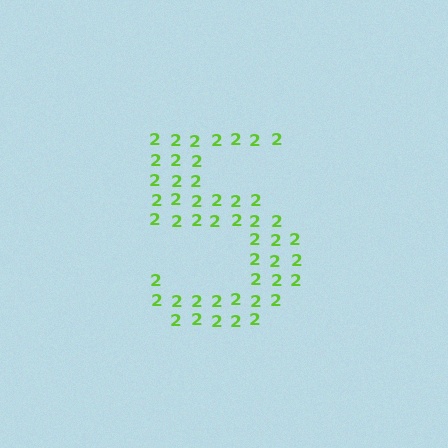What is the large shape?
The large shape is the digit 5.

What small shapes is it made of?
It is made of small digit 2's.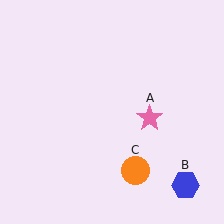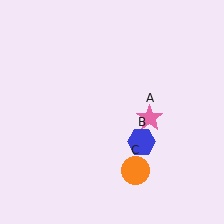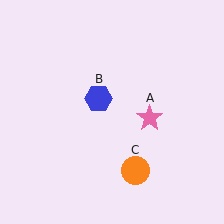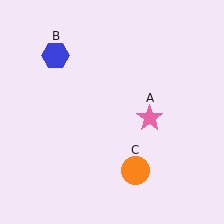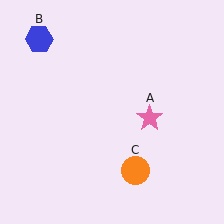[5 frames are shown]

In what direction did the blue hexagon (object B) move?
The blue hexagon (object B) moved up and to the left.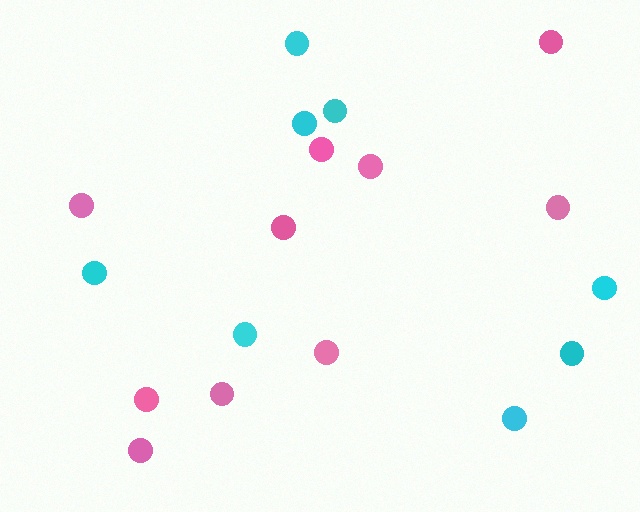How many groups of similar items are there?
There are 2 groups: one group of pink circles (10) and one group of cyan circles (8).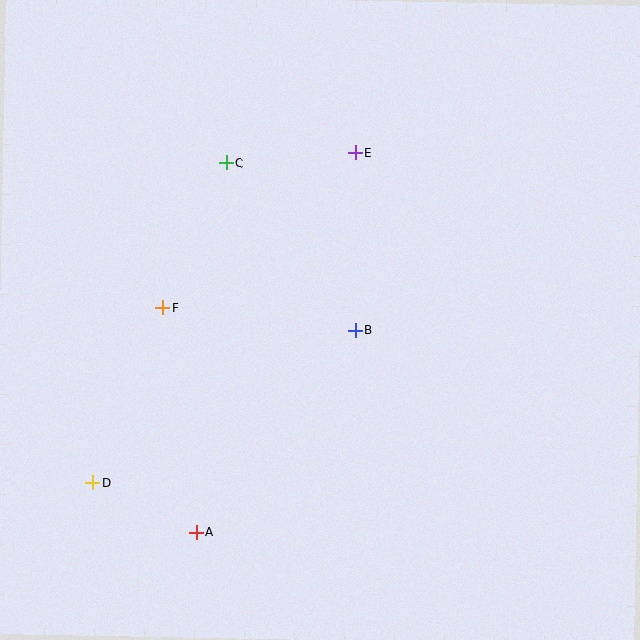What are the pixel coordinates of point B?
Point B is at (355, 330).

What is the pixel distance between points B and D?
The distance between B and D is 304 pixels.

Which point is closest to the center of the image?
Point B at (355, 330) is closest to the center.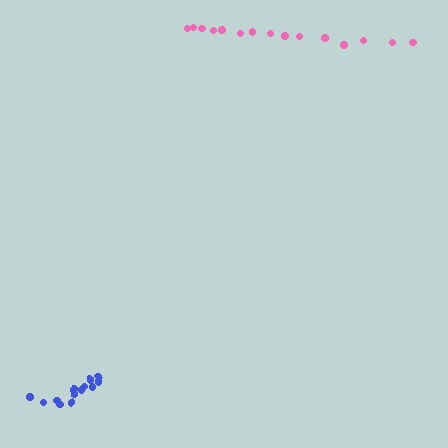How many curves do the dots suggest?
There are 2 distinct paths.